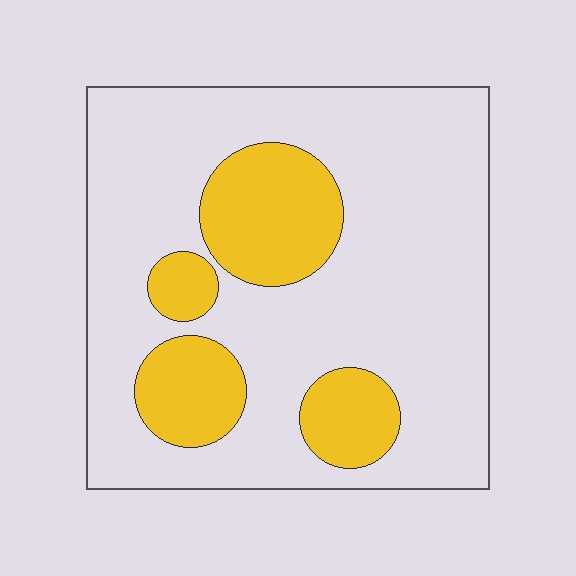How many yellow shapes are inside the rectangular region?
4.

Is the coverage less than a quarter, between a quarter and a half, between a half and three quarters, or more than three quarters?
Less than a quarter.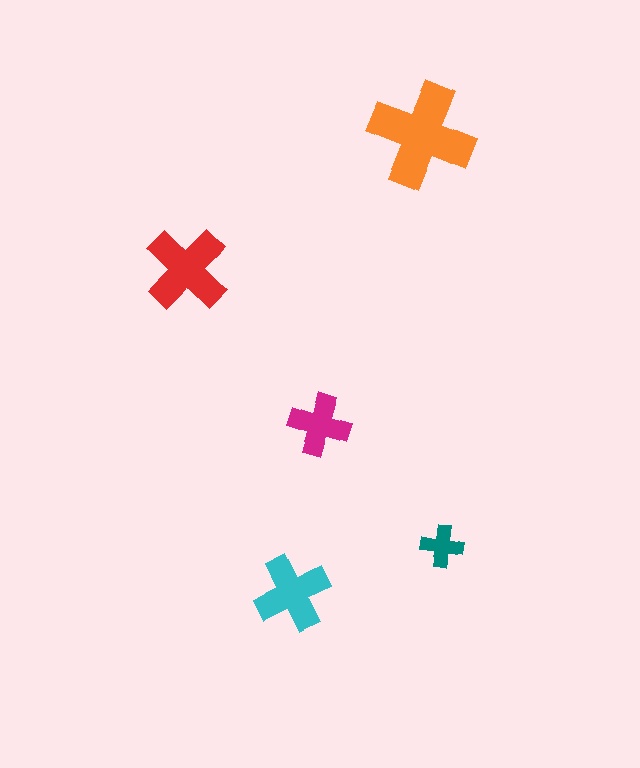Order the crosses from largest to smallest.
the orange one, the red one, the cyan one, the magenta one, the teal one.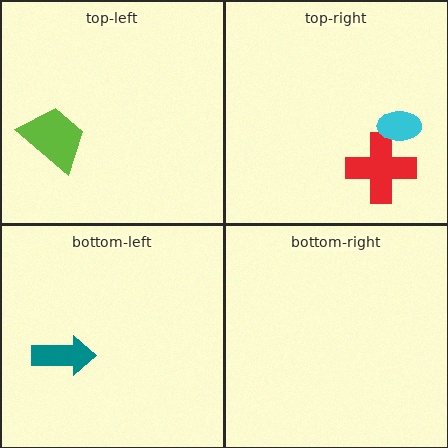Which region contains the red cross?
The top-right region.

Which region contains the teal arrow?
The bottom-left region.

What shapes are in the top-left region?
The lime trapezoid.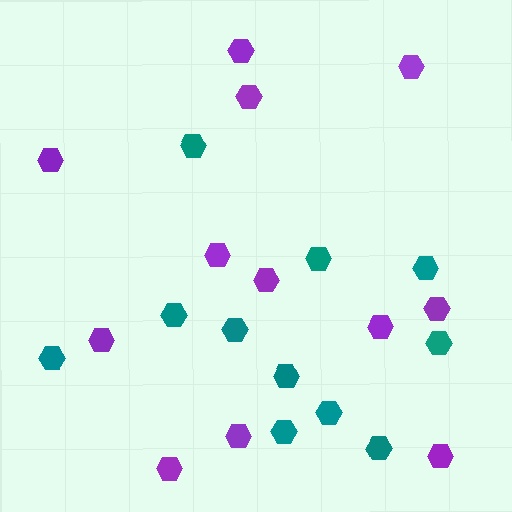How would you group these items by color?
There are 2 groups: one group of purple hexagons (12) and one group of teal hexagons (11).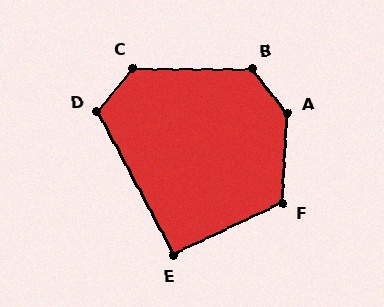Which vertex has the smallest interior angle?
E, at approximately 93 degrees.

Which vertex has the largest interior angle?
A, at approximately 138 degrees.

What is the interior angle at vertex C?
Approximately 129 degrees (obtuse).